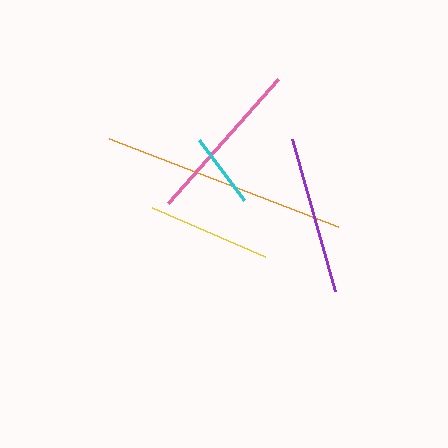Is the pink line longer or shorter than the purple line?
The pink line is longer than the purple line.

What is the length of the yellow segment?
The yellow segment is approximately 123 pixels long.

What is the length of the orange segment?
The orange segment is approximately 245 pixels long.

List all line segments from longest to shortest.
From longest to shortest: orange, pink, purple, yellow, cyan.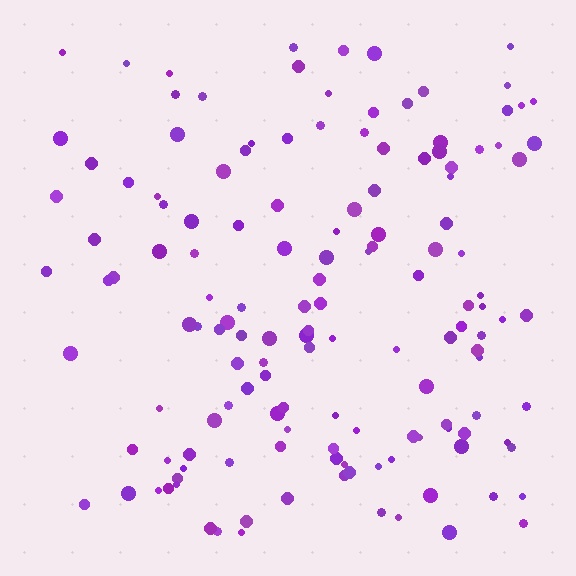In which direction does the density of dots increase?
From left to right, with the right side densest.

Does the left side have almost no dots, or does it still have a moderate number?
Still a moderate number, just noticeably fewer than the right.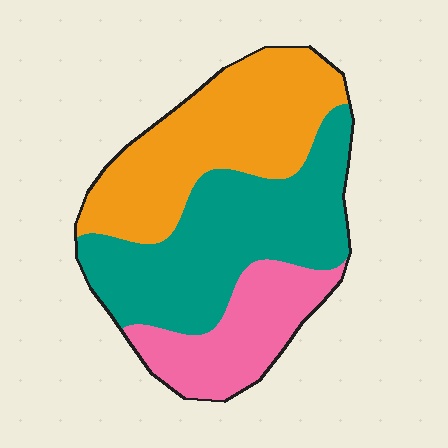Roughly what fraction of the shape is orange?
Orange covers about 35% of the shape.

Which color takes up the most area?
Teal, at roughly 40%.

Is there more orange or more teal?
Teal.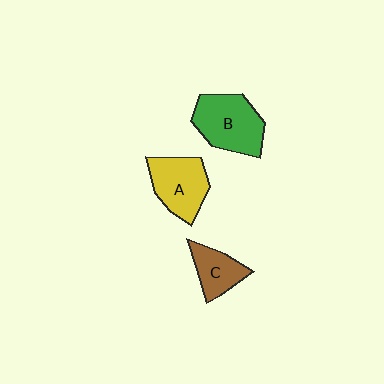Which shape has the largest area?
Shape B (green).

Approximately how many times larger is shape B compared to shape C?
Approximately 1.7 times.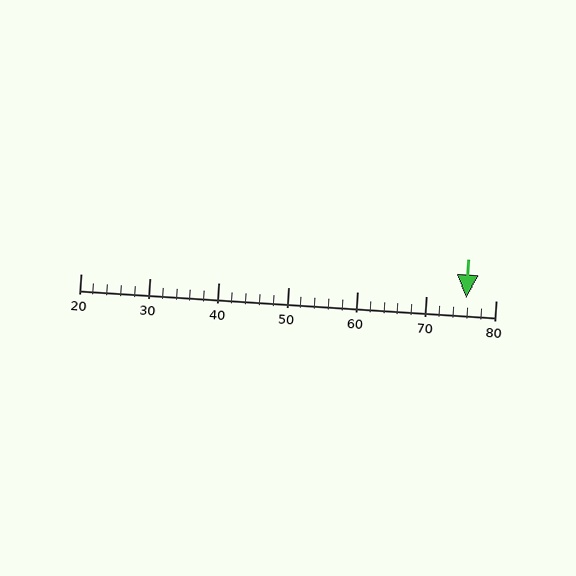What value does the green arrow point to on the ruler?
The green arrow points to approximately 76.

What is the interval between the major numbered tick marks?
The major tick marks are spaced 10 units apart.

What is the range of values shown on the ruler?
The ruler shows values from 20 to 80.